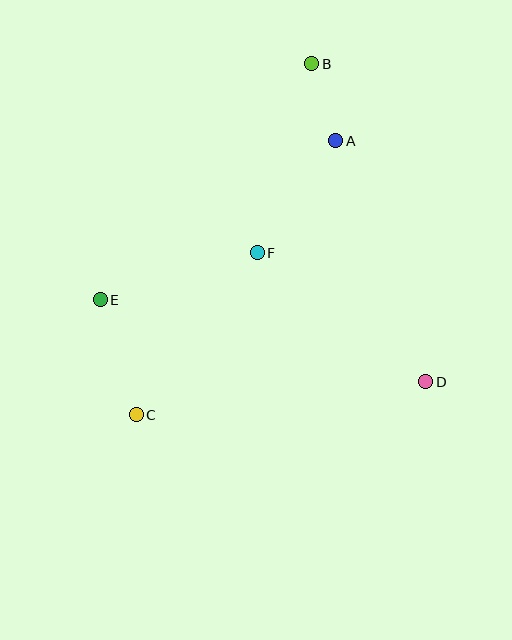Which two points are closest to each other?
Points A and B are closest to each other.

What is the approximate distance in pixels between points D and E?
The distance between D and E is approximately 336 pixels.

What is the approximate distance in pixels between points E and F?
The distance between E and F is approximately 164 pixels.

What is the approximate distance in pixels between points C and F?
The distance between C and F is approximately 202 pixels.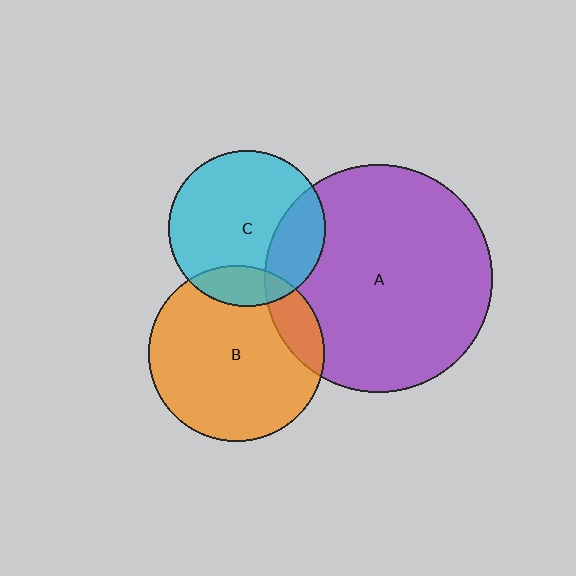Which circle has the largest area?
Circle A (purple).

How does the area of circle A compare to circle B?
Approximately 1.7 times.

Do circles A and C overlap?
Yes.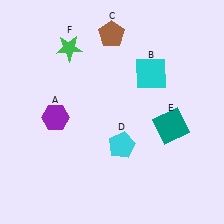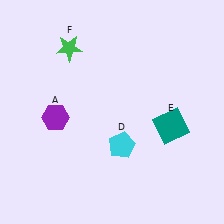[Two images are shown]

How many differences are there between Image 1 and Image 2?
There are 2 differences between the two images.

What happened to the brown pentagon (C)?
The brown pentagon (C) was removed in Image 2. It was in the top-left area of Image 1.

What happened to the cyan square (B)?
The cyan square (B) was removed in Image 2. It was in the top-right area of Image 1.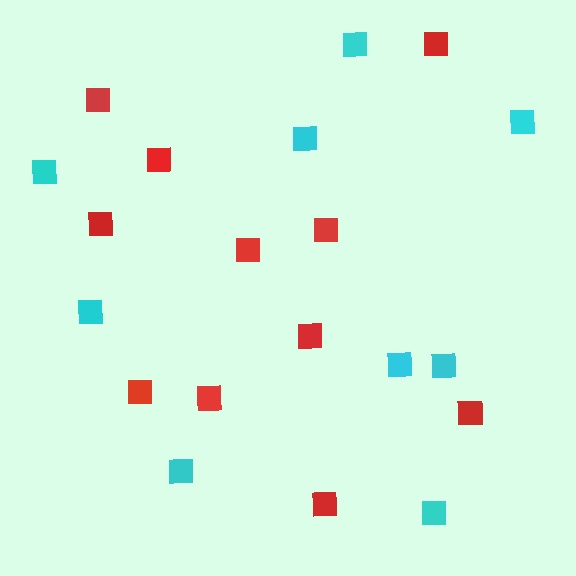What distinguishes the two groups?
There are 2 groups: one group of red squares (11) and one group of cyan squares (9).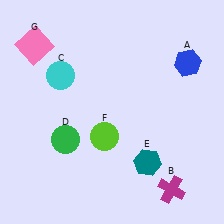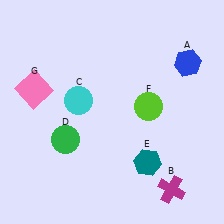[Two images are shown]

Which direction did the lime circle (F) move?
The lime circle (F) moved right.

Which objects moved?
The objects that moved are: the cyan circle (C), the lime circle (F), the pink square (G).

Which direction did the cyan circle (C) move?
The cyan circle (C) moved down.